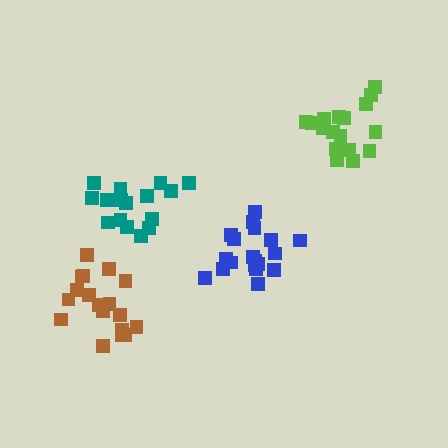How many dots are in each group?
Group 1: 19 dots, Group 2: 16 dots, Group 3: 19 dots, Group 4: 18 dots (72 total).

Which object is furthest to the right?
The lime cluster is rightmost.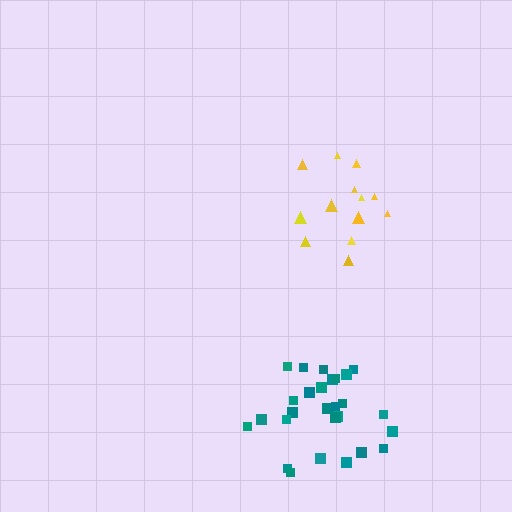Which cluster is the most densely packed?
Teal.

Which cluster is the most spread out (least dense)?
Yellow.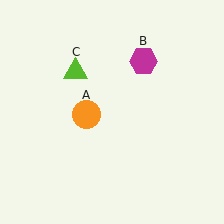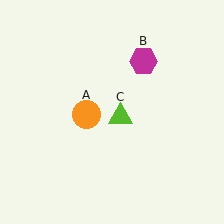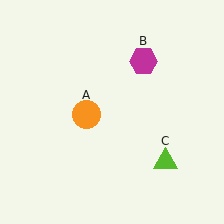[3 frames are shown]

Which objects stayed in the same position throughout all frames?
Orange circle (object A) and magenta hexagon (object B) remained stationary.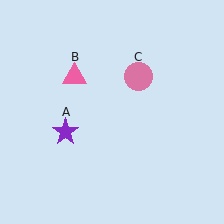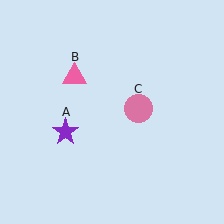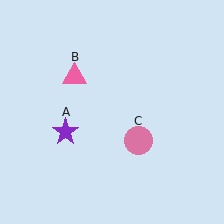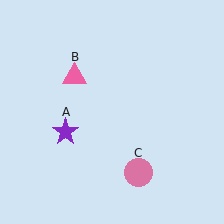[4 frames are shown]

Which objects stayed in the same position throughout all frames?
Purple star (object A) and pink triangle (object B) remained stationary.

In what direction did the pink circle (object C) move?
The pink circle (object C) moved down.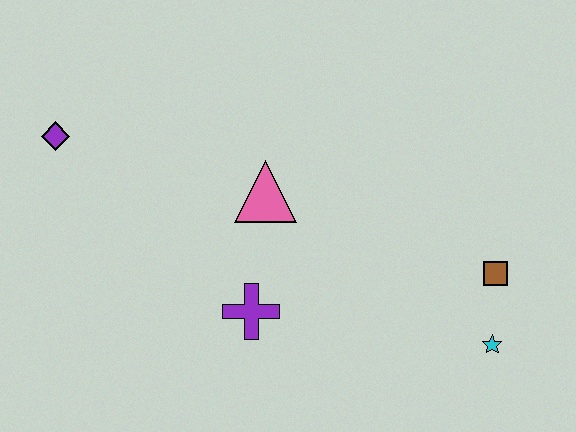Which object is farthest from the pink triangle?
The cyan star is farthest from the pink triangle.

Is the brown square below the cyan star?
No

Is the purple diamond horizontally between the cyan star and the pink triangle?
No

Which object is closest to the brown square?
The cyan star is closest to the brown square.